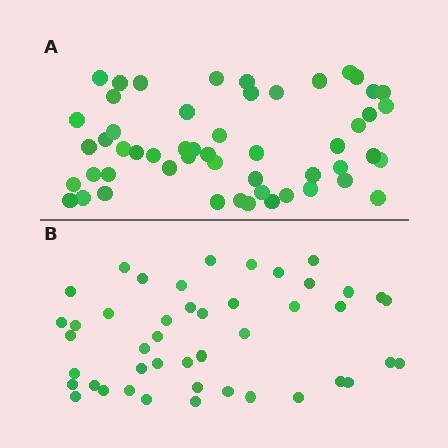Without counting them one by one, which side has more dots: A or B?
Region A (the top region) has more dots.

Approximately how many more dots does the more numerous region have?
Region A has roughly 8 or so more dots than region B.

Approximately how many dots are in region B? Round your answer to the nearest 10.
About 40 dots. (The exact count is 45, which rounds to 40.)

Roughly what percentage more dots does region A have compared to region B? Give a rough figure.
About 20% more.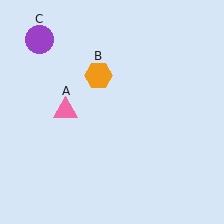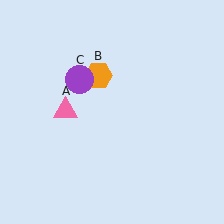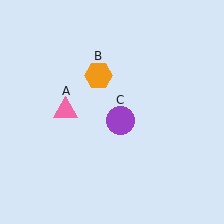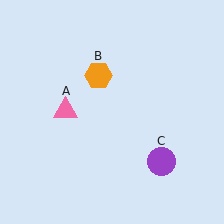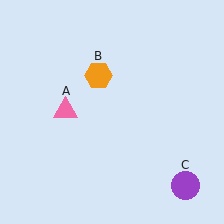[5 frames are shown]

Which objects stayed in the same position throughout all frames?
Pink triangle (object A) and orange hexagon (object B) remained stationary.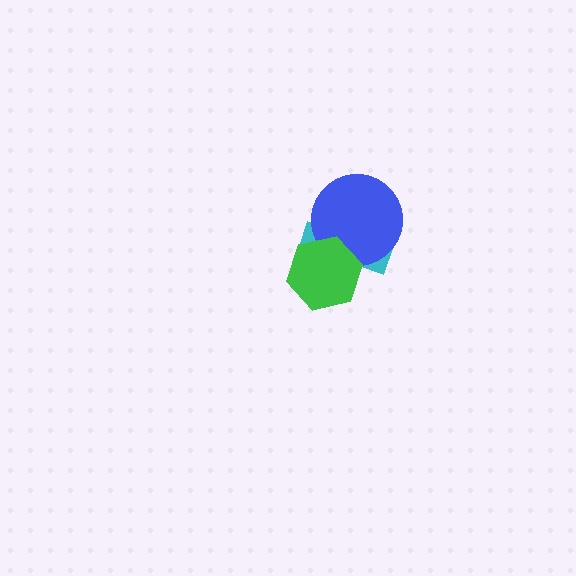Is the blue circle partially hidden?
Yes, it is partially covered by another shape.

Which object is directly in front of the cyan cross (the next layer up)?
The blue circle is directly in front of the cyan cross.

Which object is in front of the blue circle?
The green hexagon is in front of the blue circle.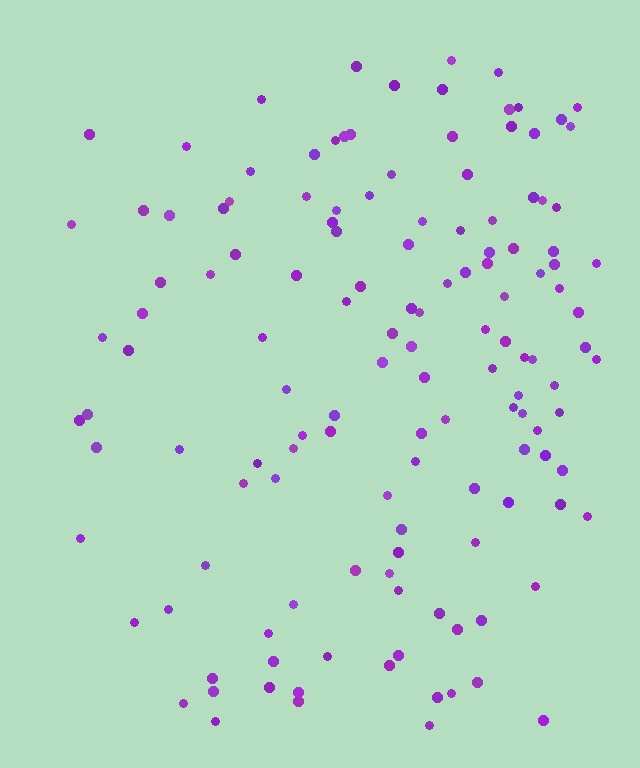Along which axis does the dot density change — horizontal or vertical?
Horizontal.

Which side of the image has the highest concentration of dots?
The right.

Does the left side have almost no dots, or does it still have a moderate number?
Still a moderate number, just noticeably fewer than the right.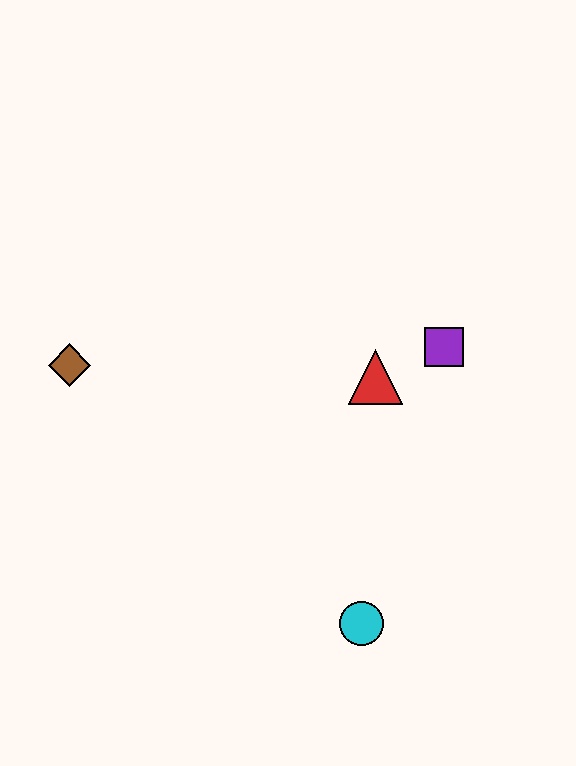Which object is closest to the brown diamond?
The red triangle is closest to the brown diamond.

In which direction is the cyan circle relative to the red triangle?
The cyan circle is below the red triangle.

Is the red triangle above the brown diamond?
No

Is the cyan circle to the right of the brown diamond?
Yes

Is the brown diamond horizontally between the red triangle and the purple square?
No